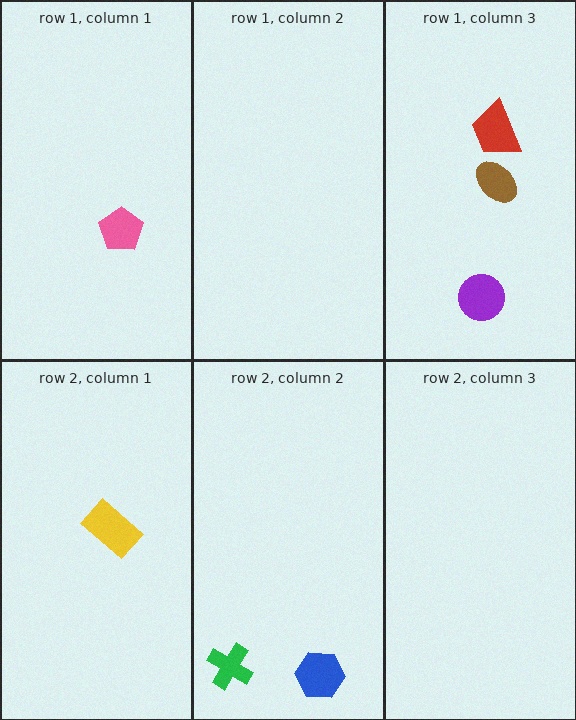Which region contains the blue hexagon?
The row 2, column 2 region.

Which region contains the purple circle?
The row 1, column 3 region.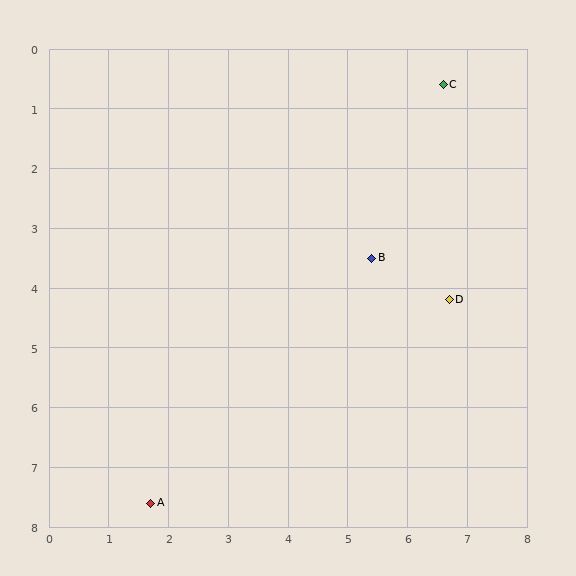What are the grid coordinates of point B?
Point B is at approximately (5.4, 3.5).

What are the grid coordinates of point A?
Point A is at approximately (1.7, 7.6).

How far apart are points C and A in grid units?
Points C and A are about 8.5 grid units apart.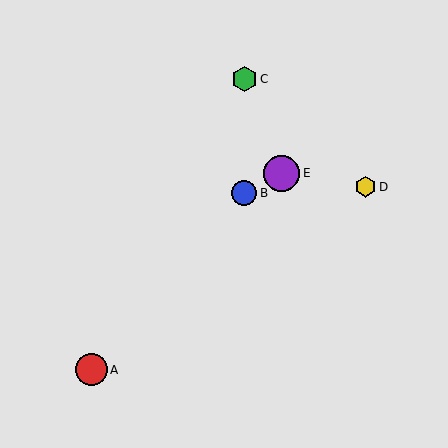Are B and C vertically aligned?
Yes, both are at x≈244.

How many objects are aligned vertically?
2 objects (B, C) are aligned vertically.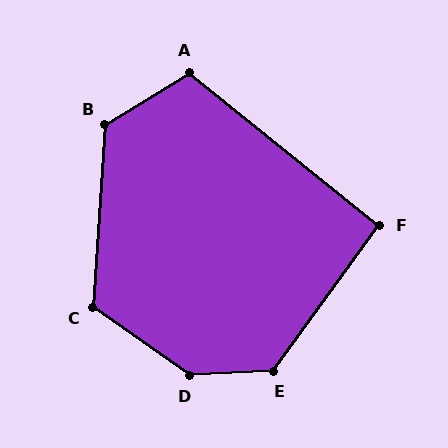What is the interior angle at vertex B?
Approximately 125 degrees (obtuse).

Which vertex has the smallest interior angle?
F, at approximately 93 degrees.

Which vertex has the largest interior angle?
D, at approximately 142 degrees.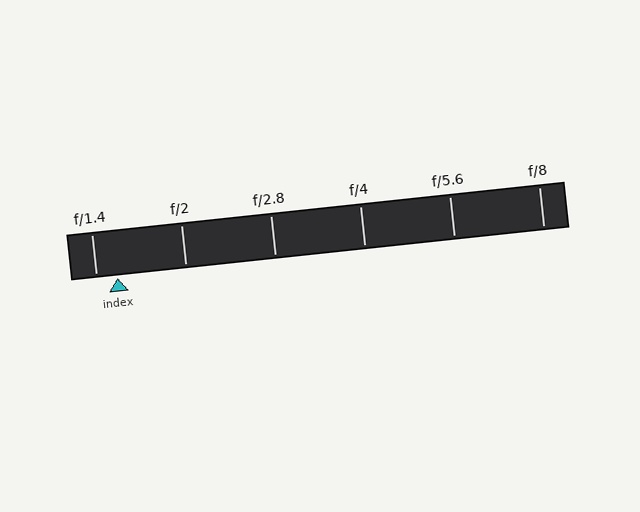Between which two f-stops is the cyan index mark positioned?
The index mark is between f/1.4 and f/2.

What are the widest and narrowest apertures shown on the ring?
The widest aperture shown is f/1.4 and the narrowest is f/8.